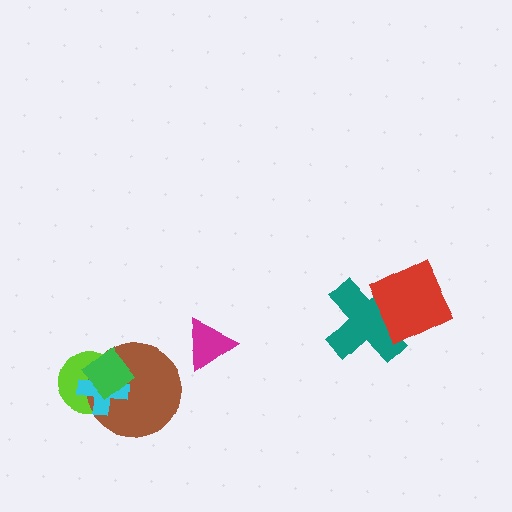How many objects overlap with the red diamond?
1 object overlaps with the red diamond.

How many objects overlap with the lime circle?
3 objects overlap with the lime circle.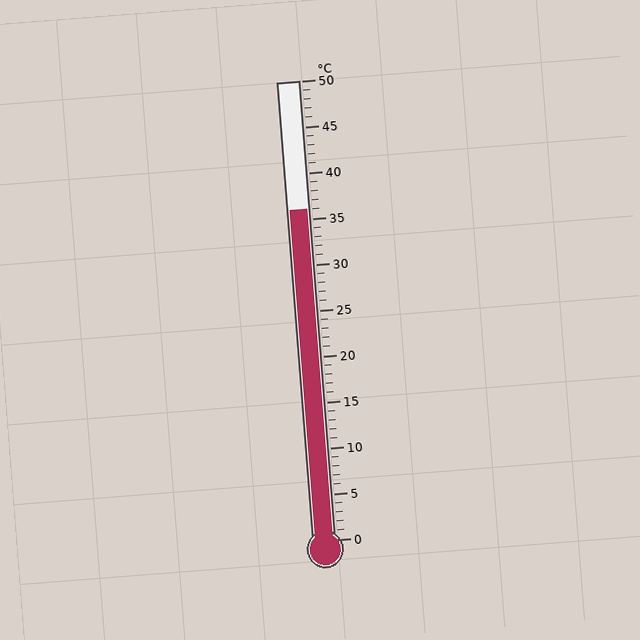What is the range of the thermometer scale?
The thermometer scale ranges from 0°C to 50°C.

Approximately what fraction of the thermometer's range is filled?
The thermometer is filled to approximately 70% of its range.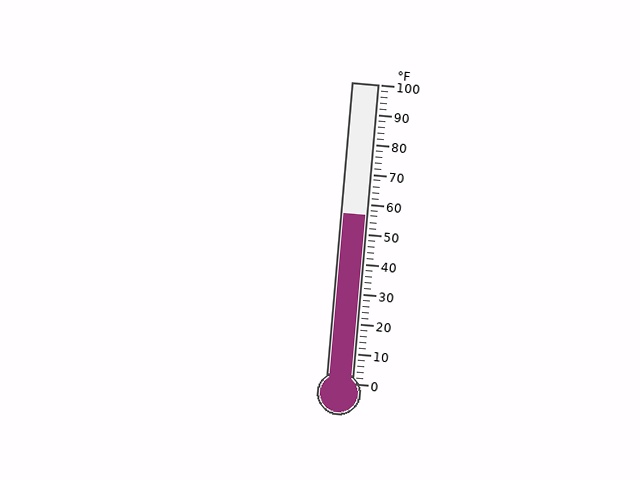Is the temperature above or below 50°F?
The temperature is above 50°F.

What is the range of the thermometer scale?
The thermometer scale ranges from 0°F to 100°F.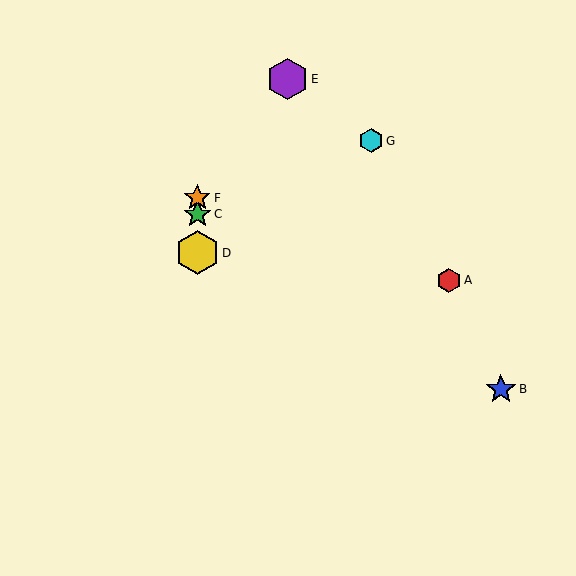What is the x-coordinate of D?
Object D is at x≈197.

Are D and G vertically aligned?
No, D is at x≈197 and G is at x≈371.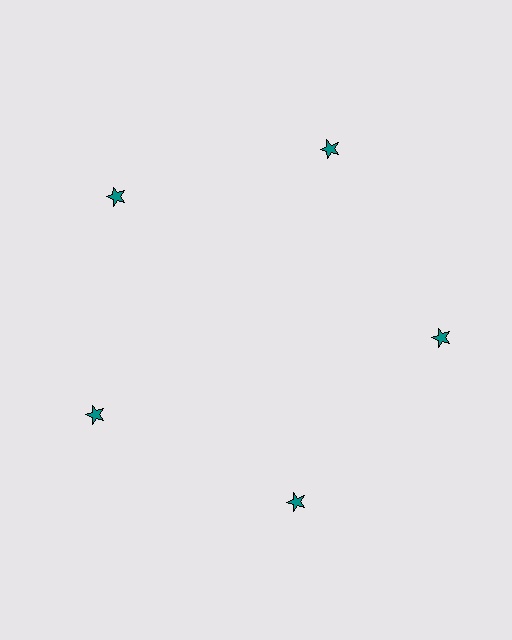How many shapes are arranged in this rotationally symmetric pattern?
There are 5 shapes, arranged in 5 groups of 1.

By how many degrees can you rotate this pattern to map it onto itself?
The pattern maps onto itself every 72 degrees of rotation.